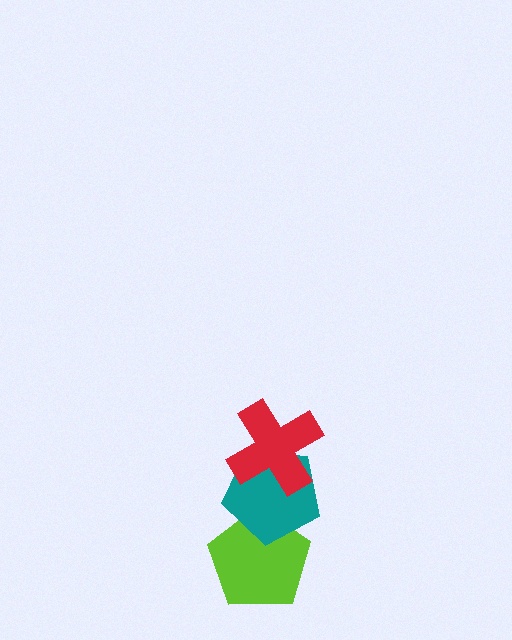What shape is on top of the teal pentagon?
The red cross is on top of the teal pentagon.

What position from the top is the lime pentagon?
The lime pentagon is 3rd from the top.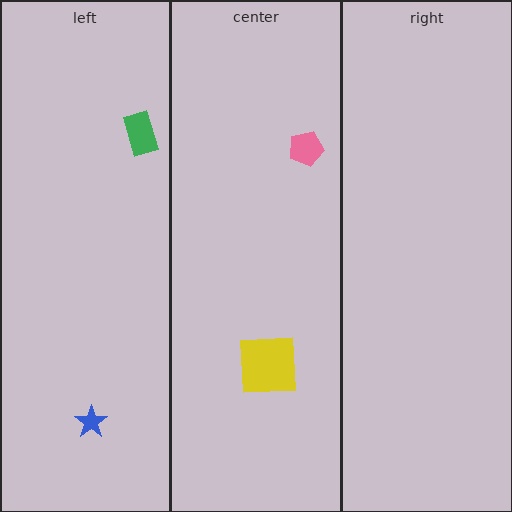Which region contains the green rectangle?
The left region.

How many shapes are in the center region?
2.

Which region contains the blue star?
The left region.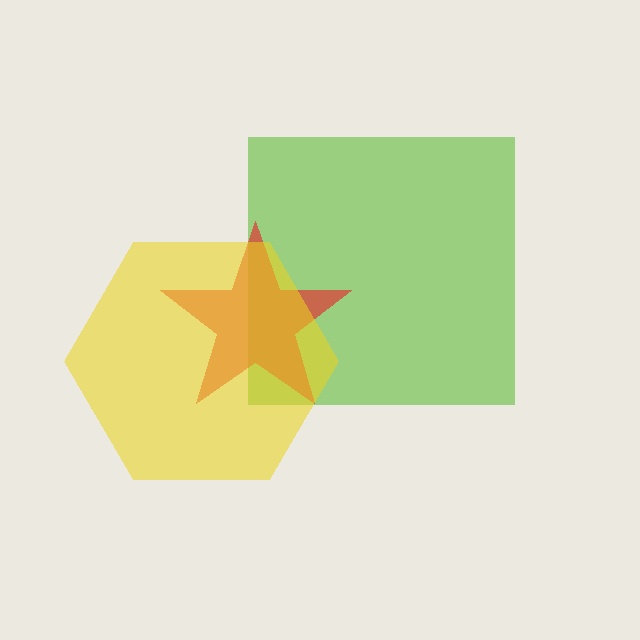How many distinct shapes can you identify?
There are 3 distinct shapes: a lime square, a red star, a yellow hexagon.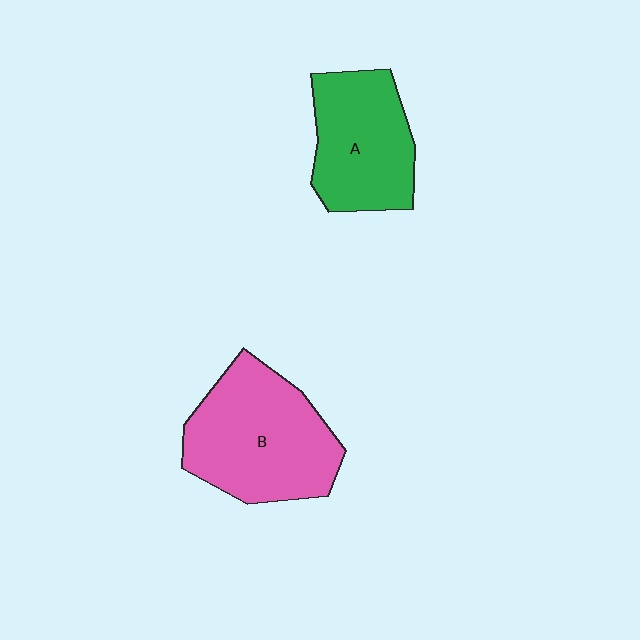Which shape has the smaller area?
Shape A (green).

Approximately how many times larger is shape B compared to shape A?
Approximately 1.3 times.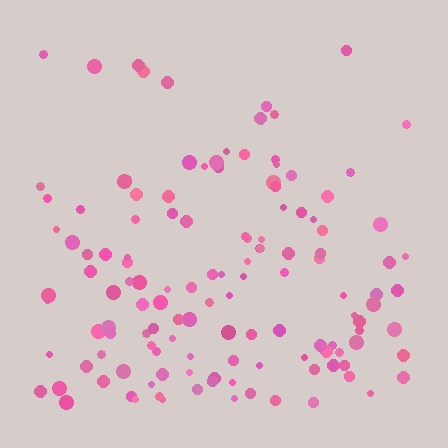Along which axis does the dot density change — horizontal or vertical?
Vertical.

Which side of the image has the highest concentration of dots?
The bottom.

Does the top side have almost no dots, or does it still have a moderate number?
Still a moderate number, just noticeably fewer than the bottom.